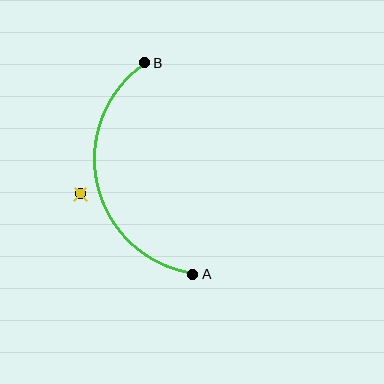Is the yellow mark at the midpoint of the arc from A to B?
No — the yellow mark does not lie on the arc at all. It sits slightly outside the curve.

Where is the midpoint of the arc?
The arc midpoint is the point on the curve farthest from the straight line joining A and B. It sits to the left of that line.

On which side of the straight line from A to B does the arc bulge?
The arc bulges to the left of the straight line connecting A and B.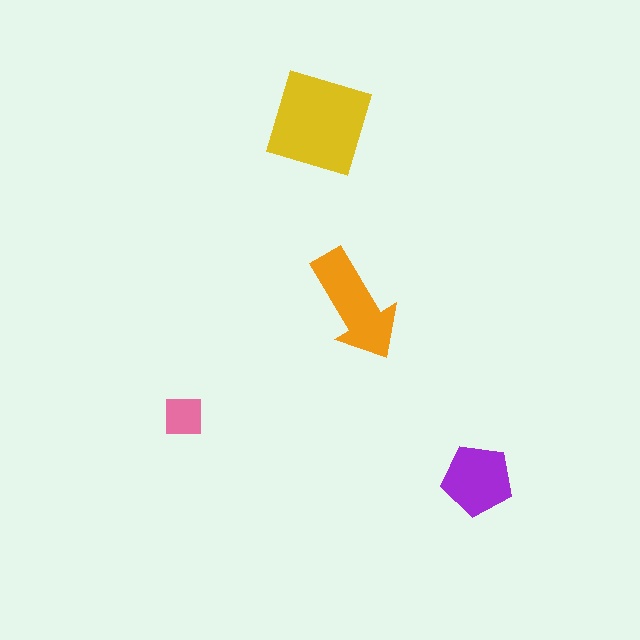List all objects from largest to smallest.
The yellow diamond, the orange arrow, the purple pentagon, the pink square.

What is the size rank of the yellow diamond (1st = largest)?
1st.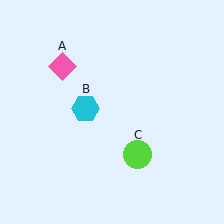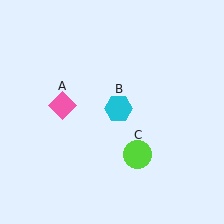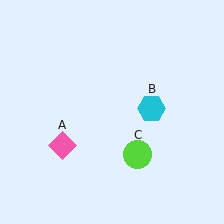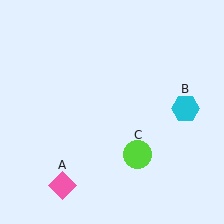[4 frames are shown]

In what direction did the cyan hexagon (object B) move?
The cyan hexagon (object B) moved right.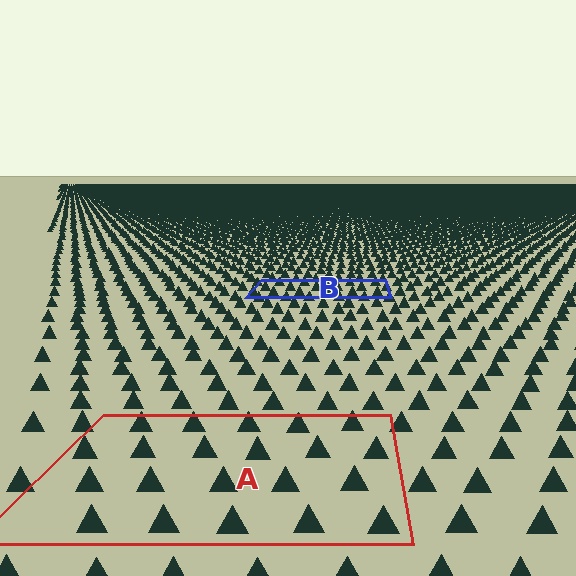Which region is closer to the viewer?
Region A is closer. The texture elements there are larger and more spread out.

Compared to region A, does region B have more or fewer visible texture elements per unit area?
Region B has more texture elements per unit area — they are packed more densely because it is farther away.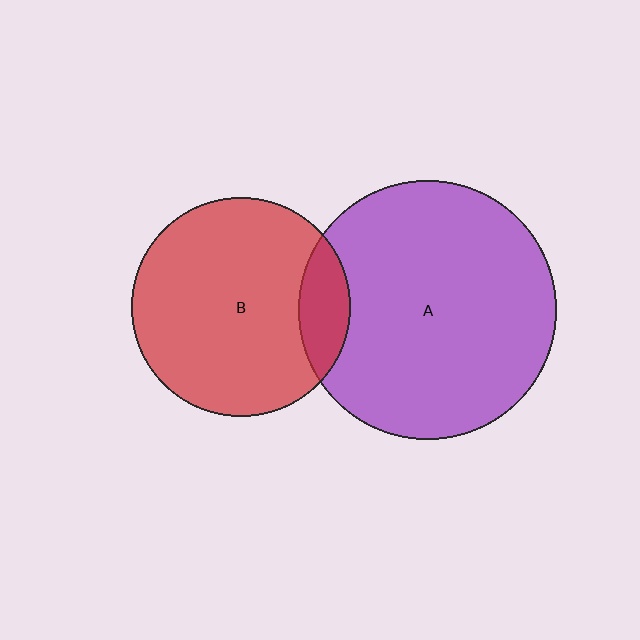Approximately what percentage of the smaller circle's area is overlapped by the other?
Approximately 15%.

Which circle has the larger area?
Circle A (purple).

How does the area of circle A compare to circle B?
Approximately 1.4 times.